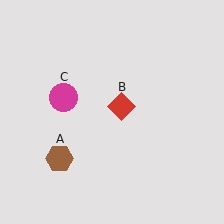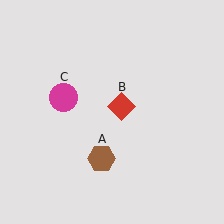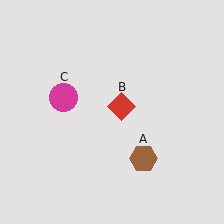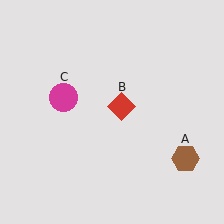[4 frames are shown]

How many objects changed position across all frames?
1 object changed position: brown hexagon (object A).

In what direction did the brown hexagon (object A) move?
The brown hexagon (object A) moved right.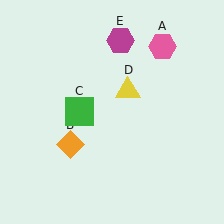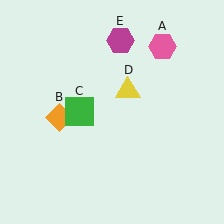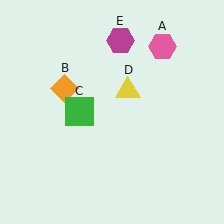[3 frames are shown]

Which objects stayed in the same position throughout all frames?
Pink hexagon (object A) and green square (object C) and yellow triangle (object D) and magenta hexagon (object E) remained stationary.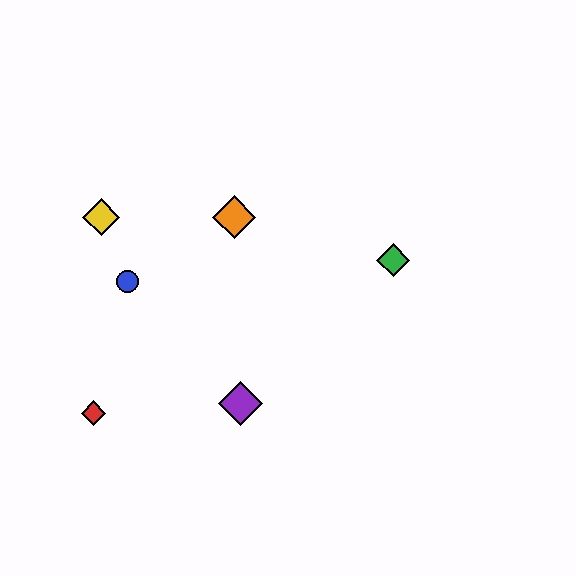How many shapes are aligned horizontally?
2 shapes (the yellow diamond, the orange diamond) are aligned horizontally.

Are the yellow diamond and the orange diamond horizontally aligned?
Yes, both are at y≈217.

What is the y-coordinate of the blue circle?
The blue circle is at y≈282.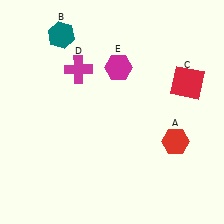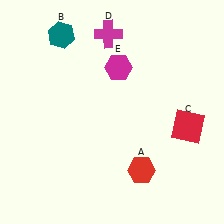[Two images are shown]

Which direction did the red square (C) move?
The red square (C) moved down.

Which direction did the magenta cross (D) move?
The magenta cross (D) moved up.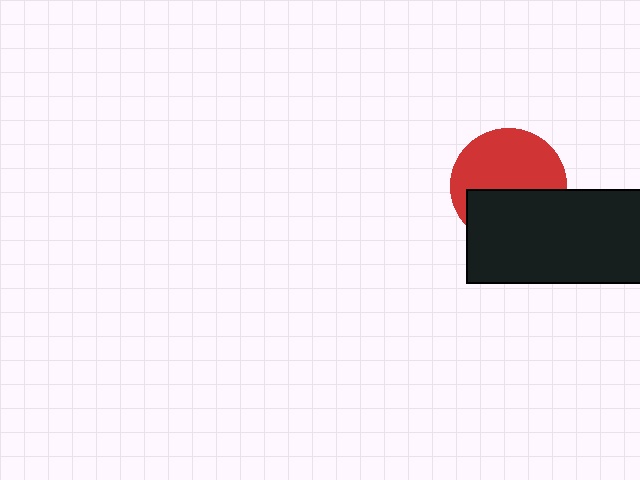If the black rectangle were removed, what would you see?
You would see the complete red circle.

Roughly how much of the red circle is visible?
About half of it is visible (roughly 57%).